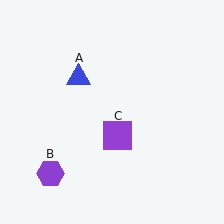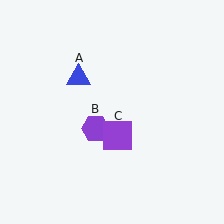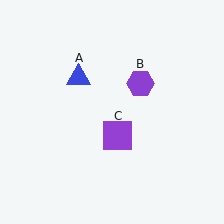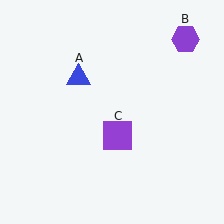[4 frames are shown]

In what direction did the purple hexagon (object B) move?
The purple hexagon (object B) moved up and to the right.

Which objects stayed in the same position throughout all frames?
Blue triangle (object A) and purple square (object C) remained stationary.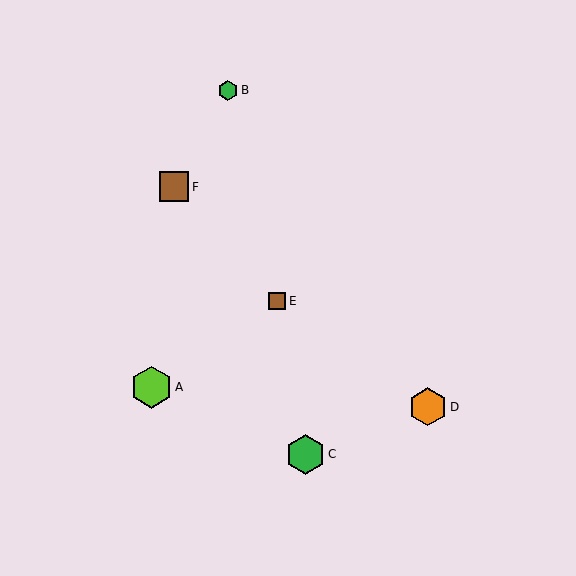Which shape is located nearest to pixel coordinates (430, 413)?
The orange hexagon (labeled D) at (428, 407) is nearest to that location.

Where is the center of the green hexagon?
The center of the green hexagon is at (228, 90).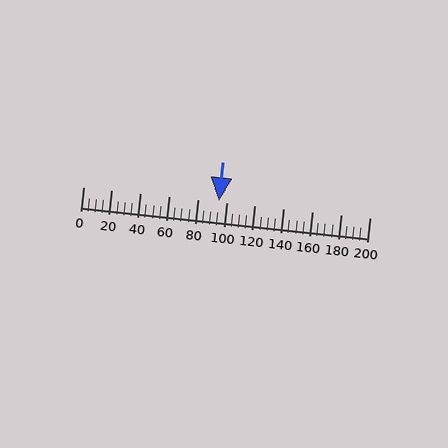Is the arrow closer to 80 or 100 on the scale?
The arrow is closer to 100.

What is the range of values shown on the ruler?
The ruler shows values from 0 to 200.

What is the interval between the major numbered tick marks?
The major tick marks are spaced 20 units apart.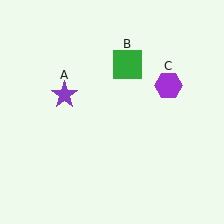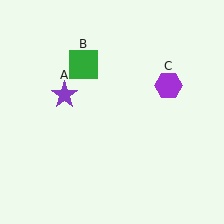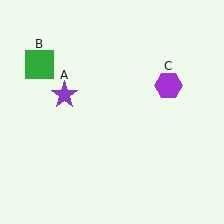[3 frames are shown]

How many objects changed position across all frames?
1 object changed position: green square (object B).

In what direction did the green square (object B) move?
The green square (object B) moved left.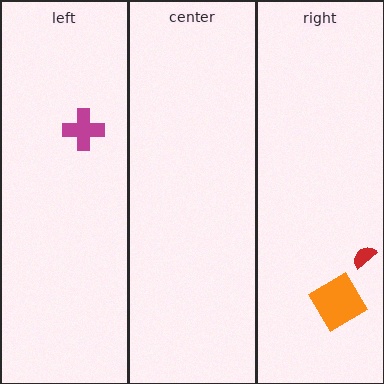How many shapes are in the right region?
2.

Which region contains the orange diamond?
The right region.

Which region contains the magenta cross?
The left region.